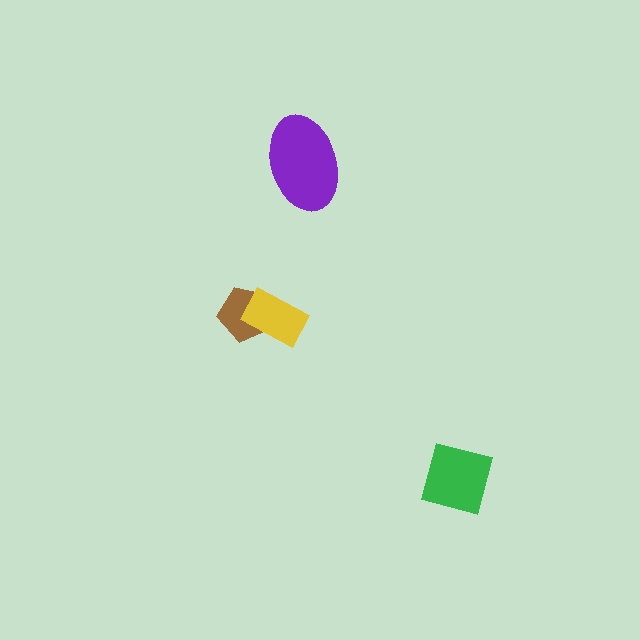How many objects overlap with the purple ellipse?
0 objects overlap with the purple ellipse.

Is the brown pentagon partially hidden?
Yes, it is partially covered by another shape.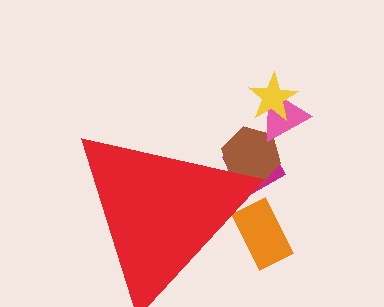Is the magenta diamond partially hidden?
Yes, the magenta diamond is partially hidden behind the red triangle.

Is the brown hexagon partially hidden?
Yes, the brown hexagon is partially hidden behind the red triangle.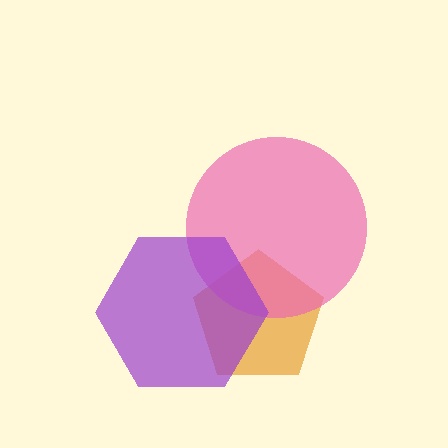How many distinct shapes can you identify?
There are 3 distinct shapes: an orange pentagon, a pink circle, a purple hexagon.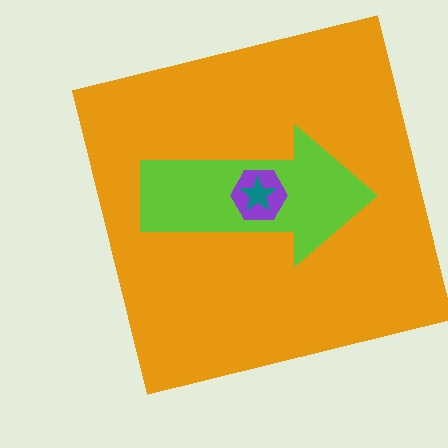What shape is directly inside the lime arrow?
The purple hexagon.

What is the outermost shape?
The orange square.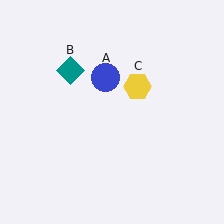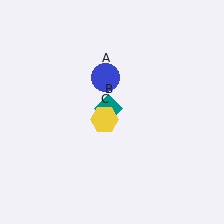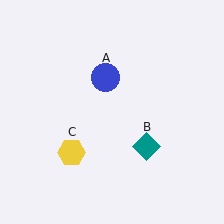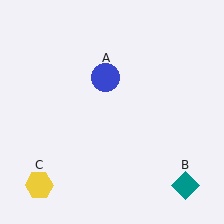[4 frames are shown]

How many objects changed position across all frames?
2 objects changed position: teal diamond (object B), yellow hexagon (object C).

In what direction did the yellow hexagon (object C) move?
The yellow hexagon (object C) moved down and to the left.